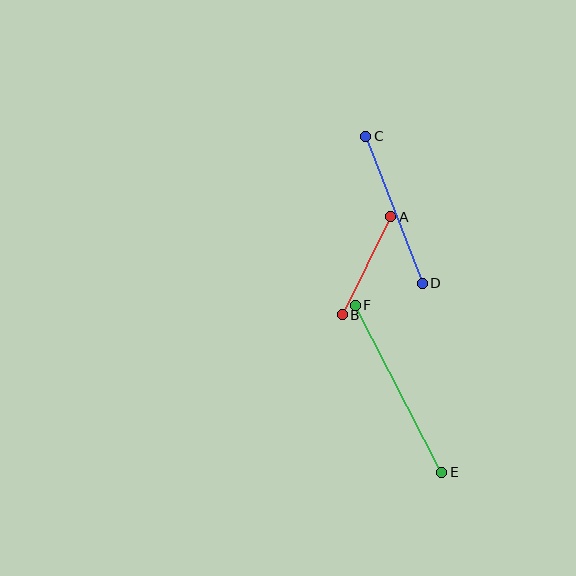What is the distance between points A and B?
The distance is approximately 109 pixels.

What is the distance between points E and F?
The distance is approximately 188 pixels.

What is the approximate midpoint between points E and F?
The midpoint is at approximately (399, 389) pixels.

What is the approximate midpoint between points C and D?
The midpoint is at approximately (394, 210) pixels.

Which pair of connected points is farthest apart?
Points E and F are farthest apart.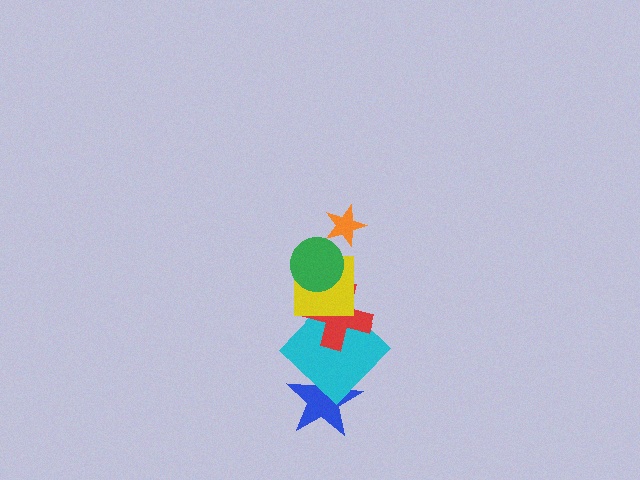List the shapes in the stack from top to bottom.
From top to bottom: the orange star, the green circle, the yellow square, the red cross, the cyan diamond, the blue star.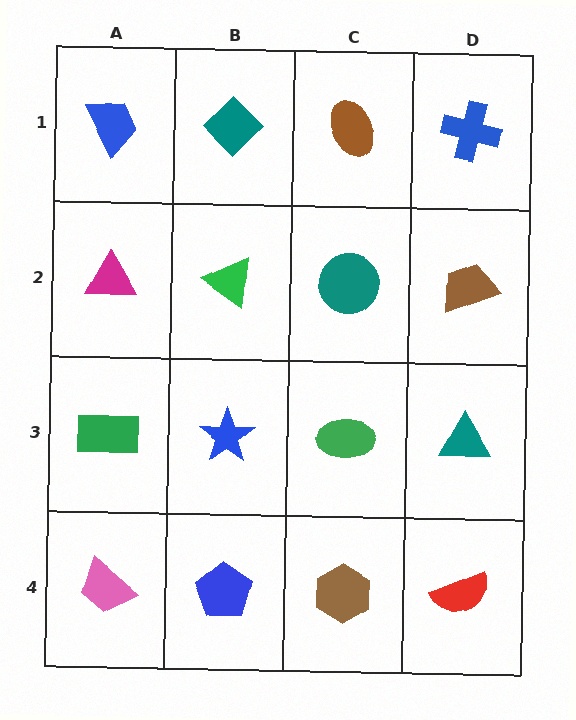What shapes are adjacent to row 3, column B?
A green triangle (row 2, column B), a blue pentagon (row 4, column B), a green rectangle (row 3, column A), a green ellipse (row 3, column C).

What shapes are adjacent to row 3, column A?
A magenta triangle (row 2, column A), a pink trapezoid (row 4, column A), a blue star (row 3, column B).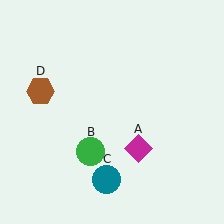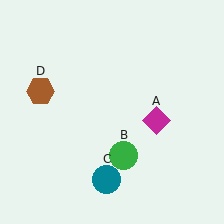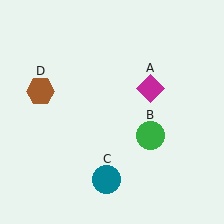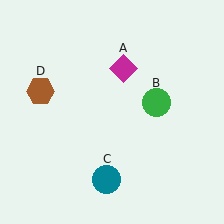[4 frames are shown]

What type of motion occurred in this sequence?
The magenta diamond (object A), green circle (object B) rotated counterclockwise around the center of the scene.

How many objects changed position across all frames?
2 objects changed position: magenta diamond (object A), green circle (object B).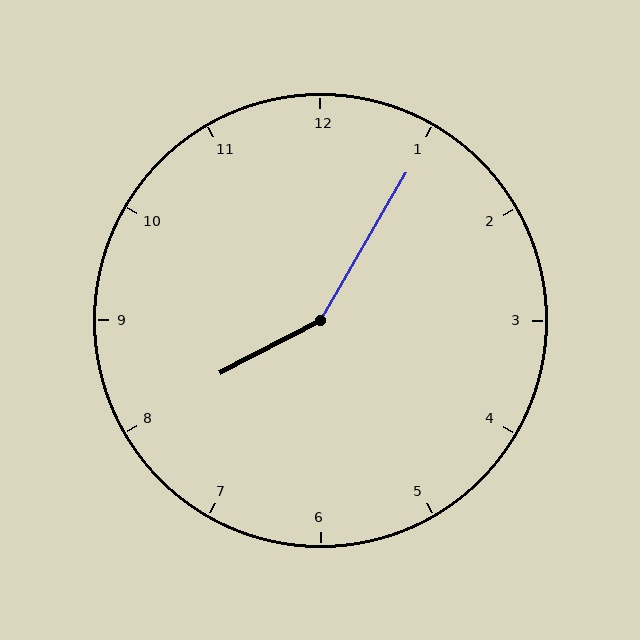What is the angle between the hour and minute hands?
Approximately 148 degrees.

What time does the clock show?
8:05.